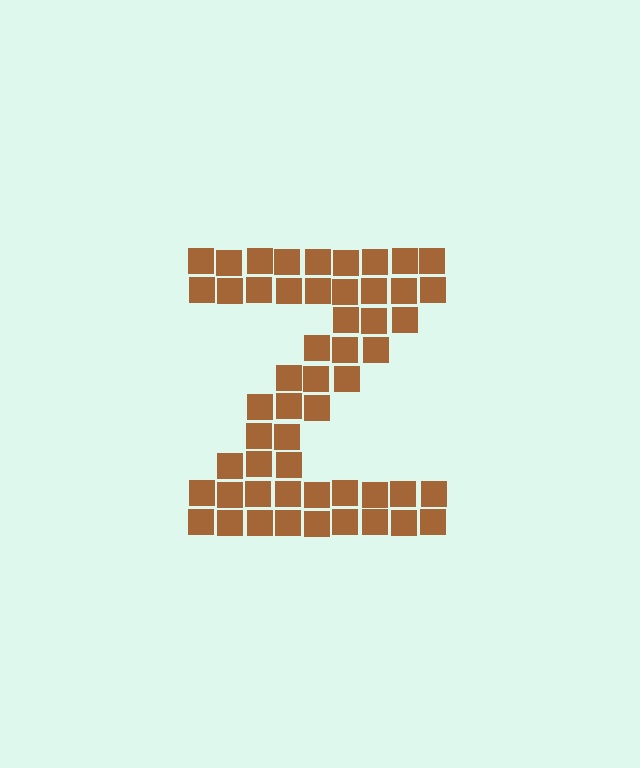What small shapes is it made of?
It is made of small squares.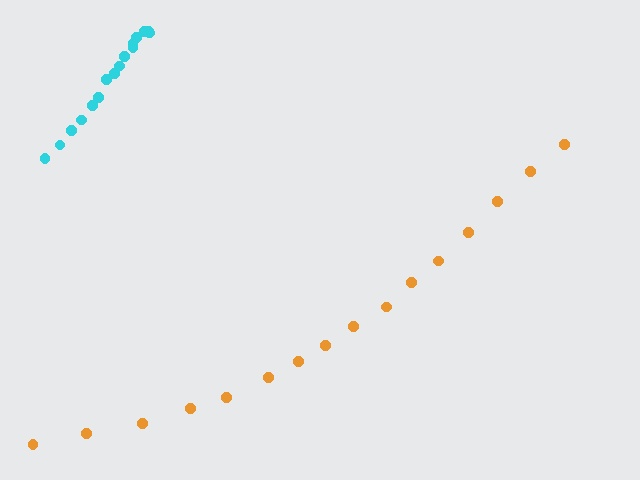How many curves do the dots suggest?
There are 2 distinct paths.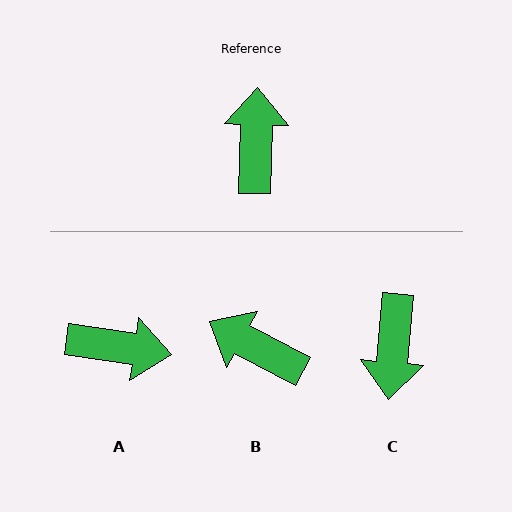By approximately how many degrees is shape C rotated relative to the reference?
Approximately 177 degrees counter-clockwise.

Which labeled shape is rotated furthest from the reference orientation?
C, about 177 degrees away.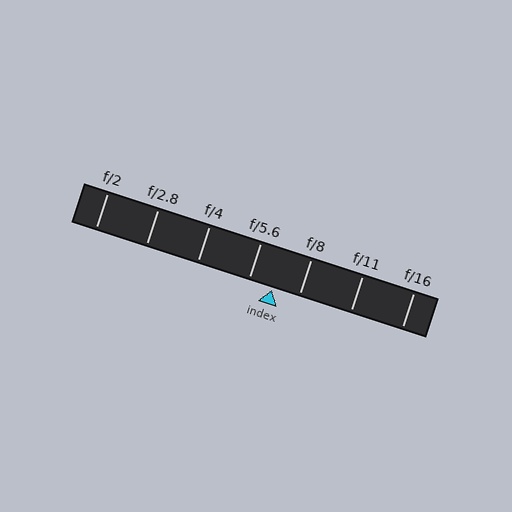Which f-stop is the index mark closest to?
The index mark is closest to f/5.6.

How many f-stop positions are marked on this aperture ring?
There are 7 f-stop positions marked.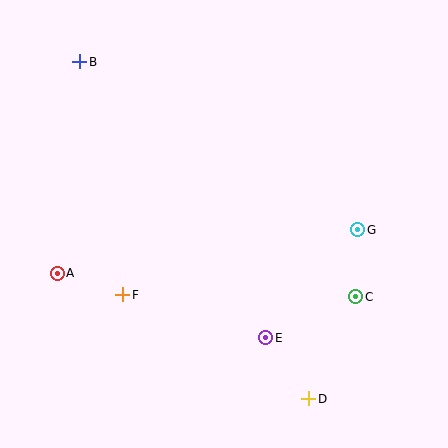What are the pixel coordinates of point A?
Point A is at (57, 273).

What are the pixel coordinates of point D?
Point D is at (309, 399).